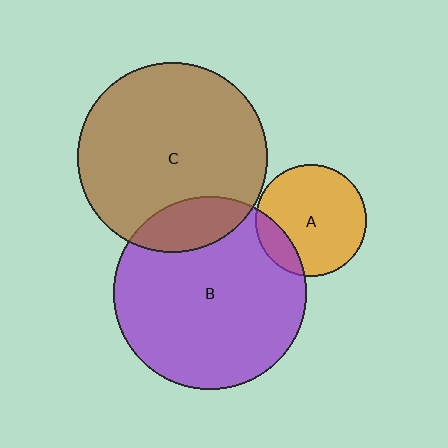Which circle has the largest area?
Circle B (purple).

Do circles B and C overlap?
Yes.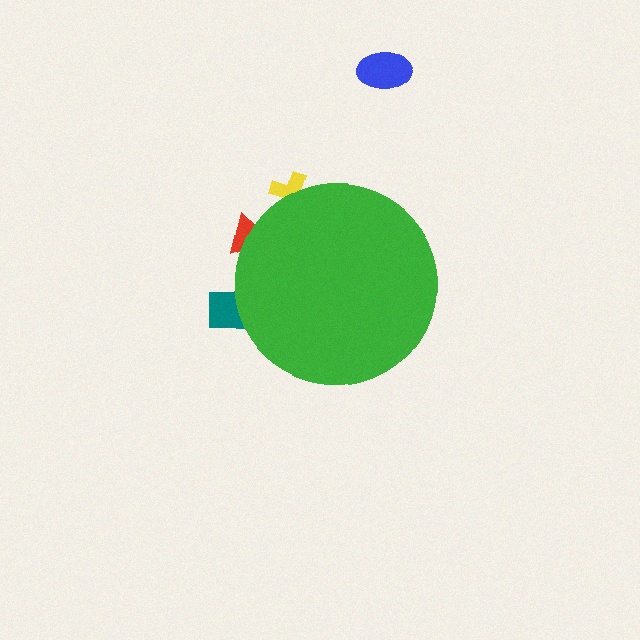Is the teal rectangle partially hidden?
Yes, the teal rectangle is partially hidden behind the green circle.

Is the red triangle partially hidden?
Yes, the red triangle is partially hidden behind the green circle.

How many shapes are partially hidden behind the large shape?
3 shapes are partially hidden.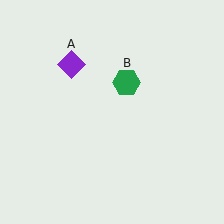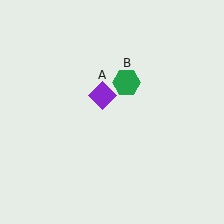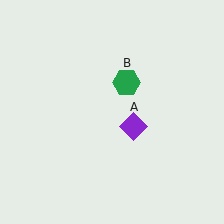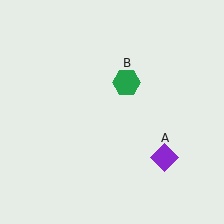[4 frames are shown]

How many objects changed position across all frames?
1 object changed position: purple diamond (object A).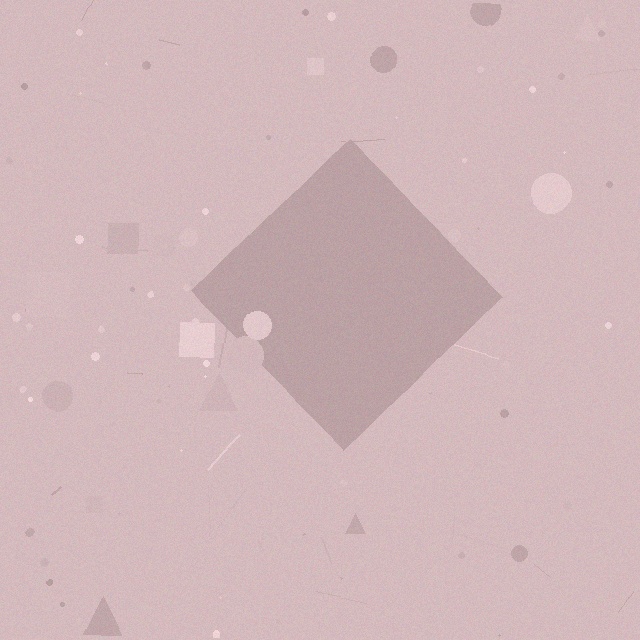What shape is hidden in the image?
A diamond is hidden in the image.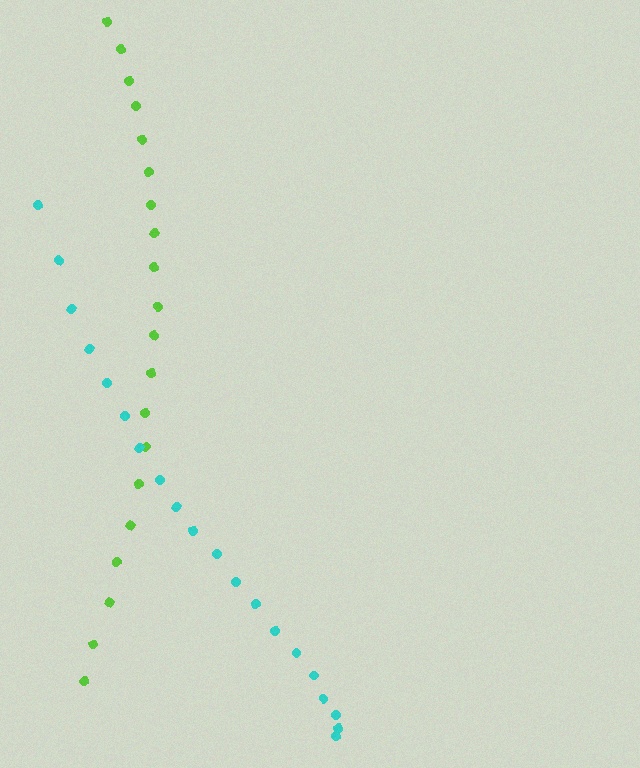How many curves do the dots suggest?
There are 2 distinct paths.